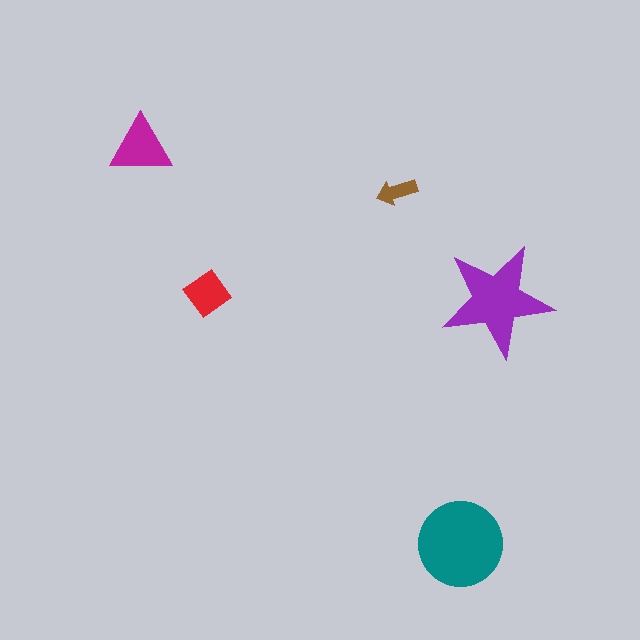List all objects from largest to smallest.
The teal circle, the purple star, the magenta triangle, the red diamond, the brown arrow.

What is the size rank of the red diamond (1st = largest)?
4th.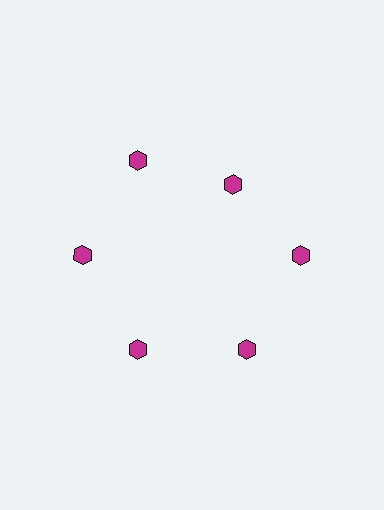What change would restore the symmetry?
The symmetry would be restored by moving it outward, back onto the ring so that all 6 hexagons sit at equal angles and equal distance from the center.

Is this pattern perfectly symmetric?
No. The 6 magenta hexagons are arranged in a ring, but one element near the 1 o'clock position is pulled inward toward the center, breaking the 6-fold rotational symmetry.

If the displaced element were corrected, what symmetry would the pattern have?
It would have 6-fold rotational symmetry — the pattern would map onto itself every 60 degrees.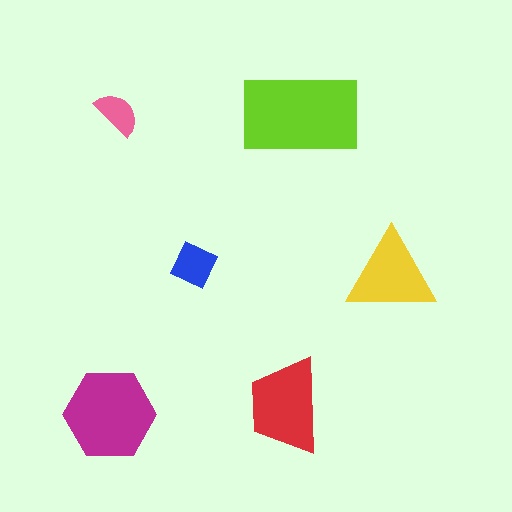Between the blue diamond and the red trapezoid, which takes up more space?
The red trapezoid.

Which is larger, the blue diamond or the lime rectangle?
The lime rectangle.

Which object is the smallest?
The pink semicircle.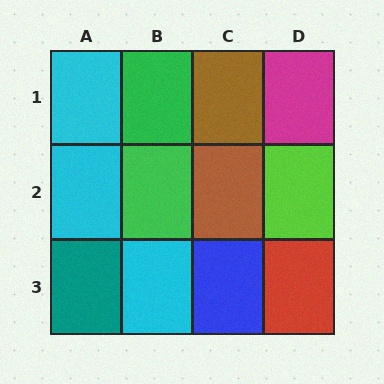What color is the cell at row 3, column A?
Teal.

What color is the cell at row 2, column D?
Lime.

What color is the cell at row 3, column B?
Cyan.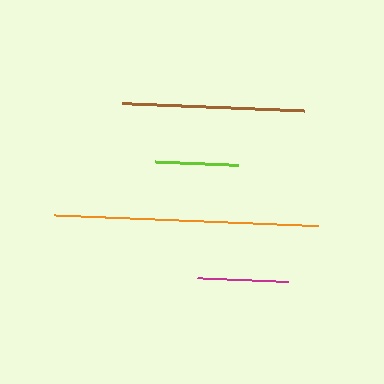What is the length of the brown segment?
The brown segment is approximately 184 pixels long.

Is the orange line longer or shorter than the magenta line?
The orange line is longer than the magenta line.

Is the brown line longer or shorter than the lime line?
The brown line is longer than the lime line.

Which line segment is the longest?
The orange line is the longest at approximately 264 pixels.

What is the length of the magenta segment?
The magenta segment is approximately 91 pixels long.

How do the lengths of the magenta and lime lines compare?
The magenta and lime lines are approximately the same length.